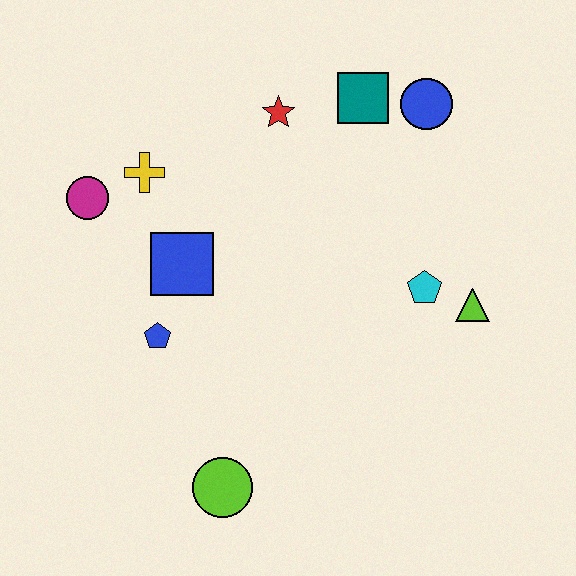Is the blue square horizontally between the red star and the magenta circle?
Yes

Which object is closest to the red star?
The teal square is closest to the red star.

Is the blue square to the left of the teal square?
Yes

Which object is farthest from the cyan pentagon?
The magenta circle is farthest from the cyan pentagon.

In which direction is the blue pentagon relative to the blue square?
The blue pentagon is below the blue square.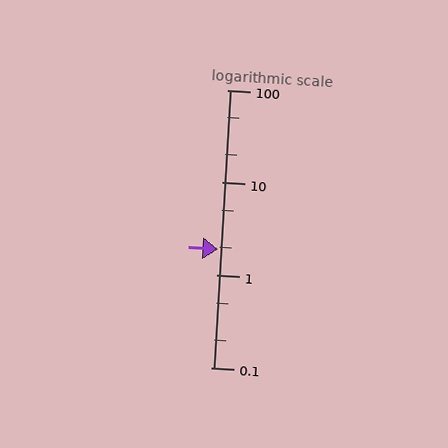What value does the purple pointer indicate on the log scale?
The pointer indicates approximately 1.9.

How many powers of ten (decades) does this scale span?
The scale spans 3 decades, from 0.1 to 100.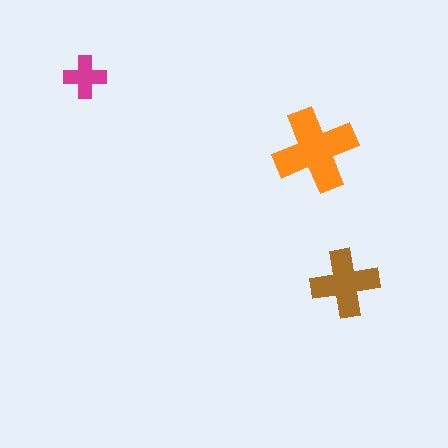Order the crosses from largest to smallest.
the orange one, the brown one, the magenta one.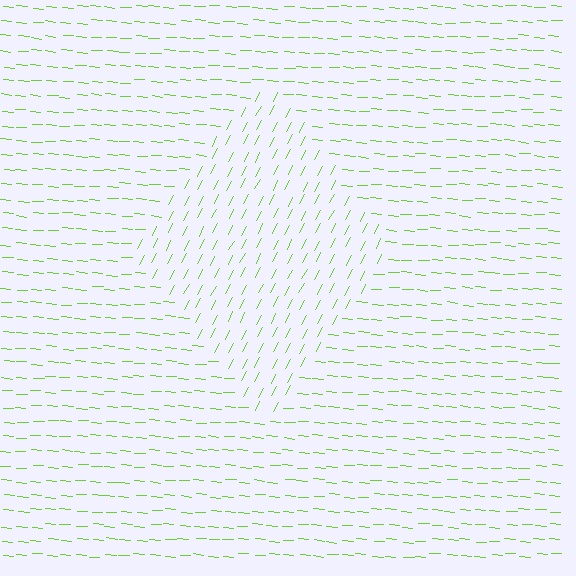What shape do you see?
I see a diamond.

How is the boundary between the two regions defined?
The boundary is defined purely by a change in line orientation (approximately 66 degrees difference). All lines are the same color and thickness.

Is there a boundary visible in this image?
Yes, there is a texture boundary formed by a change in line orientation.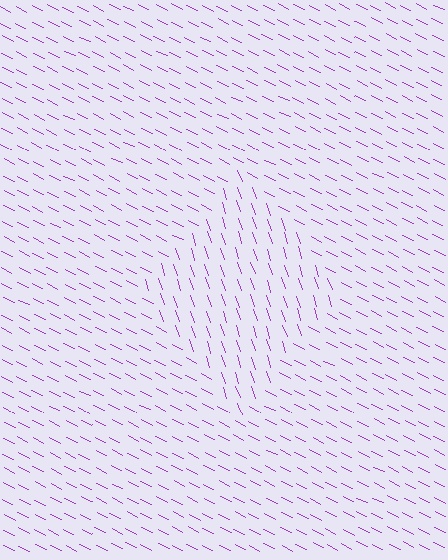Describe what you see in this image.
The image is filled with small purple line segments. A diamond region in the image has lines oriented differently from the surrounding lines, creating a visible texture boundary.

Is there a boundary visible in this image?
Yes, there is a texture boundary formed by a change in line orientation.